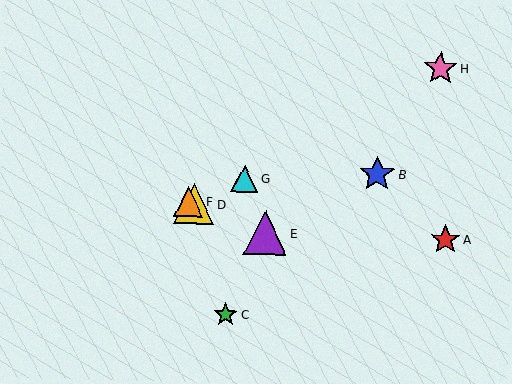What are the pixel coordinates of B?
Object B is at (377, 174).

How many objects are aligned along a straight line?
3 objects (D, E, F) are aligned along a straight line.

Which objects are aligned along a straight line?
Objects D, E, F are aligned along a straight line.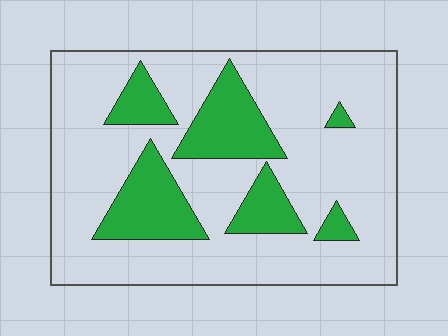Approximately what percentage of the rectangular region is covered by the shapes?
Approximately 25%.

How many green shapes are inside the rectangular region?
6.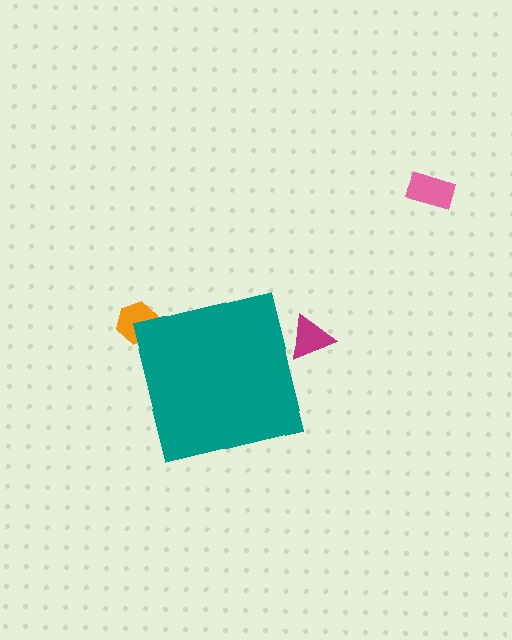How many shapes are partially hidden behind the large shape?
2 shapes are partially hidden.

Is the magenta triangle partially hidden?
Yes, the magenta triangle is partially hidden behind the teal square.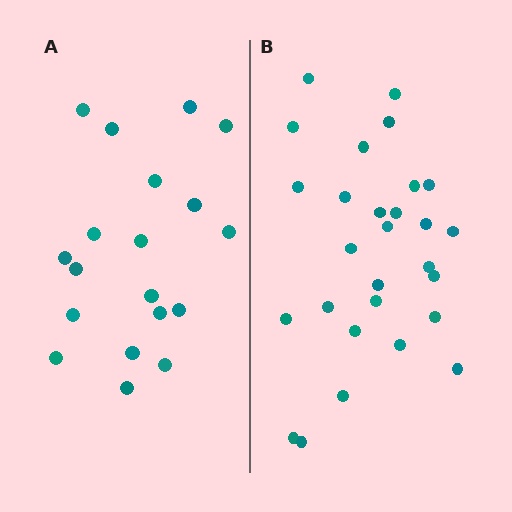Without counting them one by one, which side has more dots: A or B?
Region B (the right region) has more dots.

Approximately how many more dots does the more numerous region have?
Region B has roughly 8 or so more dots than region A.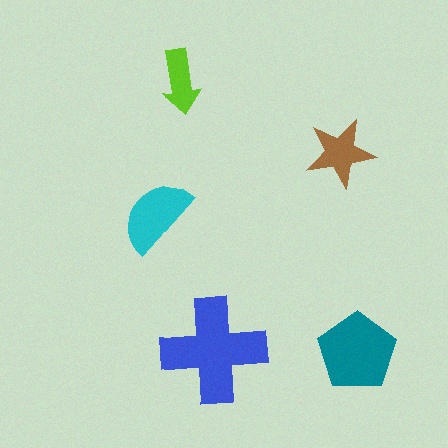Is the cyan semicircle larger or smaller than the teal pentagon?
Smaller.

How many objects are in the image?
There are 5 objects in the image.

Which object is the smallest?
The lime arrow.